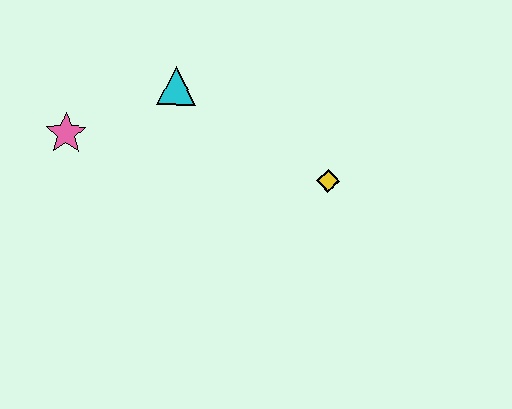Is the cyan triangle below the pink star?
No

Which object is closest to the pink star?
The cyan triangle is closest to the pink star.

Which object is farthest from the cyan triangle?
The yellow diamond is farthest from the cyan triangle.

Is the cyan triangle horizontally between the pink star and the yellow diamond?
Yes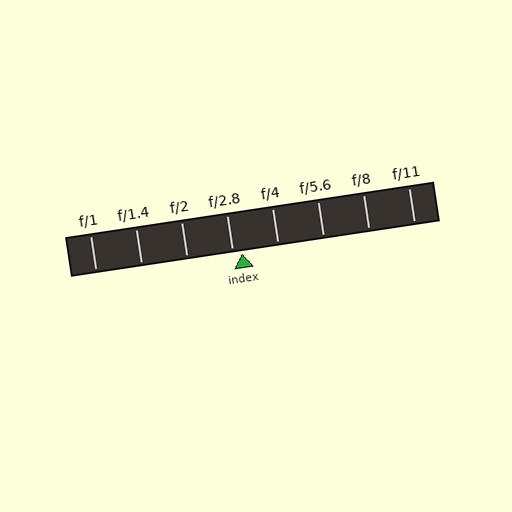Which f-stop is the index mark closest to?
The index mark is closest to f/2.8.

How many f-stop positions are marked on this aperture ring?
There are 8 f-stop positions marked.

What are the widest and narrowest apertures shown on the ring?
The widest aperture shown is f/1 and the narrowest is f/11.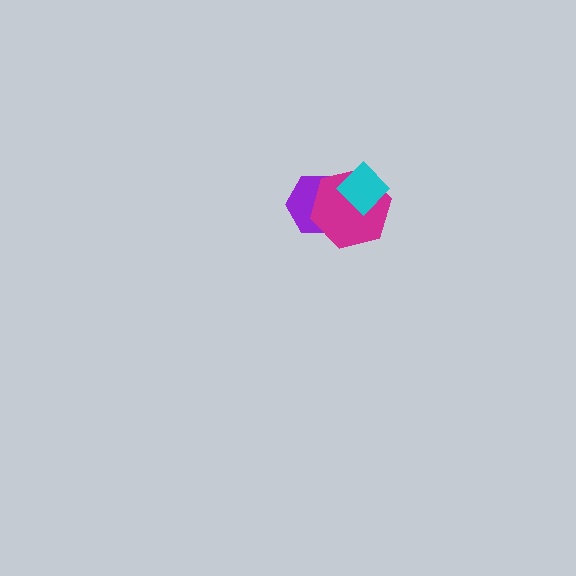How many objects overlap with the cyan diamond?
2 objects overlap with the cyan diamond.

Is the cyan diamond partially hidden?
No, no other shape covers it.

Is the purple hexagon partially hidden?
Yes, it is partially covered by another shape.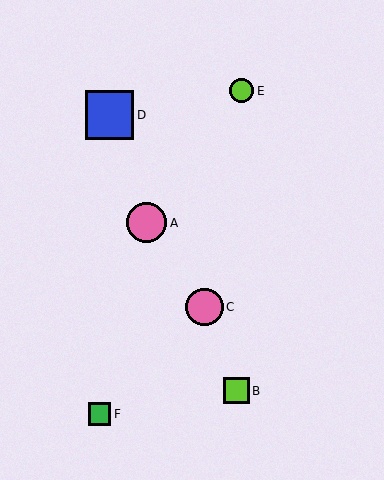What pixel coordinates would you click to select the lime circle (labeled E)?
Click at (242, 91) to select the lime circle E.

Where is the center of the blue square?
The center of the blue square is at (110, 115).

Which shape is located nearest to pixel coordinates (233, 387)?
The lime square (labeled B) at (236, 391) is nearest to that location.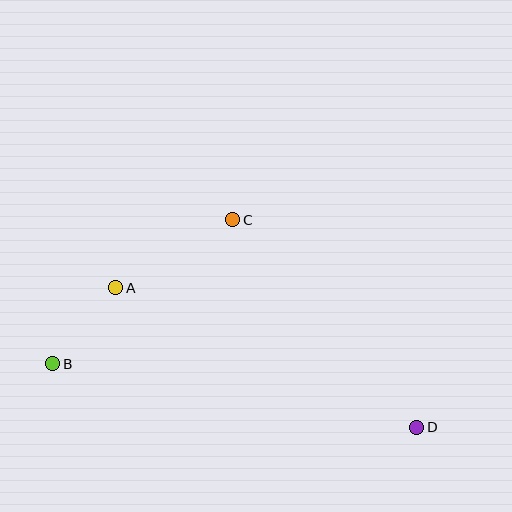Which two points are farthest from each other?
Points B and D are farthest from each other.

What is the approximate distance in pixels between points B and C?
The distance between B and C is approximately 230 pixels.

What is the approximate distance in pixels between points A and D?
The distance between A and D is approximately 332 pixels.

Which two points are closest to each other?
Points A and B are closest to each other.